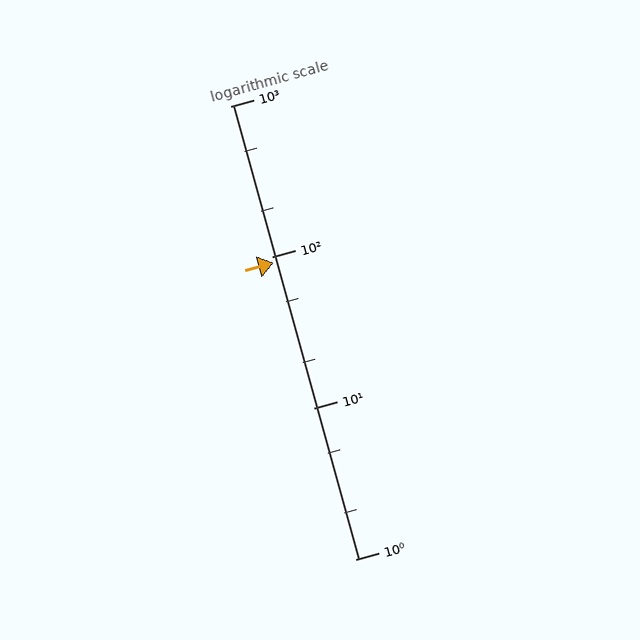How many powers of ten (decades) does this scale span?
The scale spans 3 decades, from 1 to 1000.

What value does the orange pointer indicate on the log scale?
The pointer indicates approximately 92.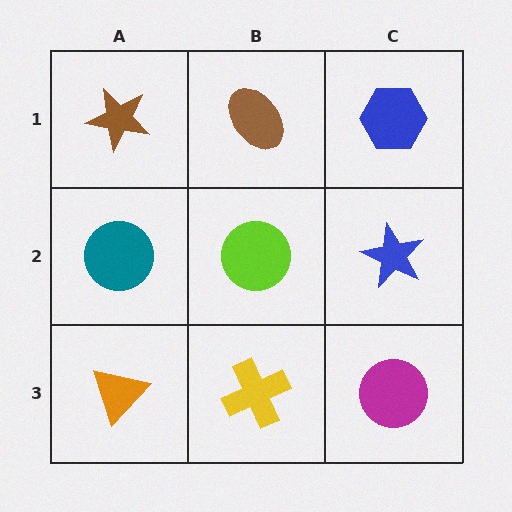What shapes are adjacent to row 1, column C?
A blue star (row 2, column C), a brown ellipse (row 1, column B).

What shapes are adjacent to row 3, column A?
A teal circle (row 2, column A), a yellow cross (row 3, column B).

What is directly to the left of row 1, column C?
A brown ellipse.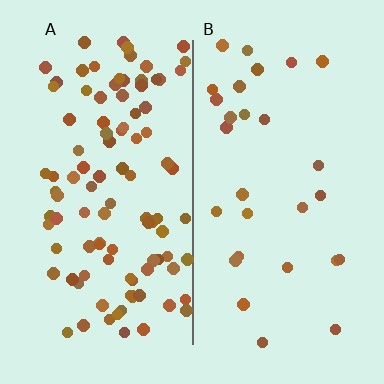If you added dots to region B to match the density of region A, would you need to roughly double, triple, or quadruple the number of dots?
Approximately triple.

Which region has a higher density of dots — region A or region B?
A (the left).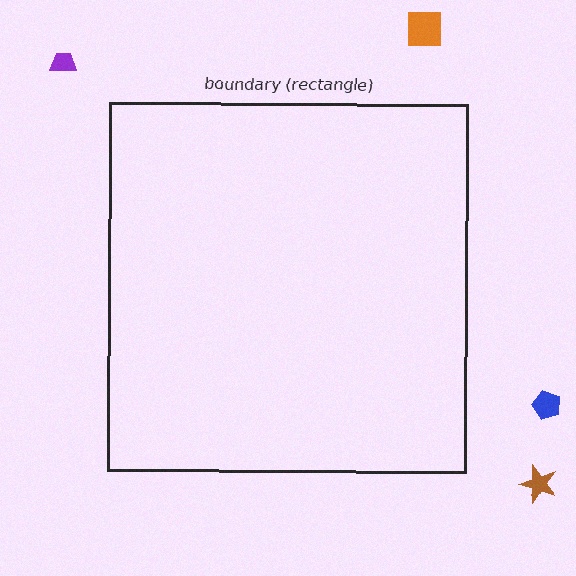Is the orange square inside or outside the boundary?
Outside.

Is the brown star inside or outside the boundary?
Outside.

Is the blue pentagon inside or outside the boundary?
Outside.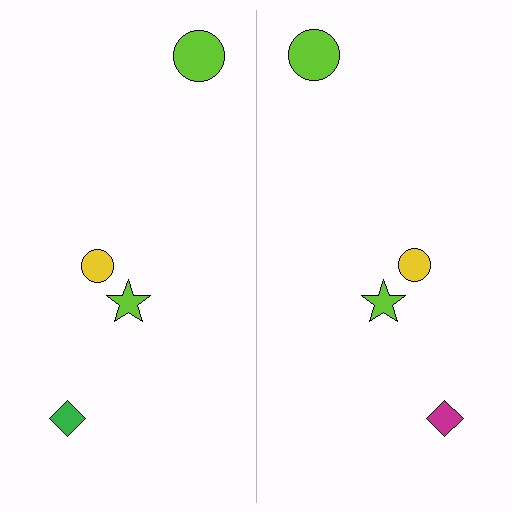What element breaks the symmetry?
The magenta diamond on the right side breaks the symmetry — its mirror counterpart is green.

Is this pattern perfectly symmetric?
No, the pattern is not perfectly symmetric. The magenta diamond on the right side breaks the symmetry — its mirror counterpart is green.